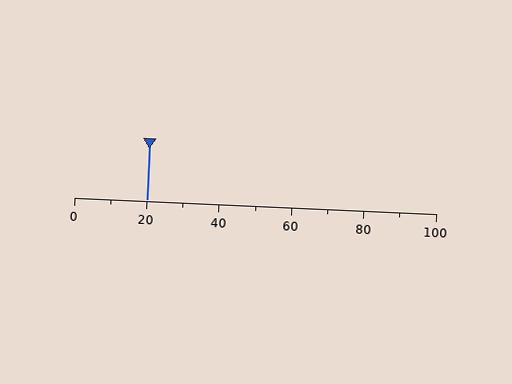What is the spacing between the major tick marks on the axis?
The major ticks are spaced 20 apart.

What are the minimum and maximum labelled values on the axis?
The axis runs from 0 to 100.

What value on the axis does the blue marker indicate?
The marker indicates approximately 20.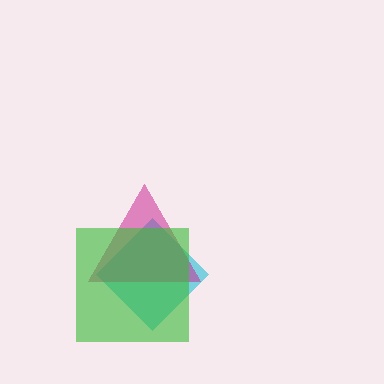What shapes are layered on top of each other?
The layered shapes are: a cyan diamond, a magenta triangle, a green square.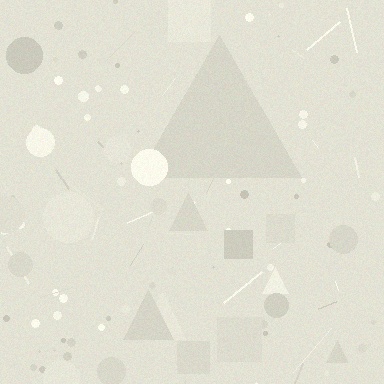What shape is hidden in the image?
A triangle is hidden in the image.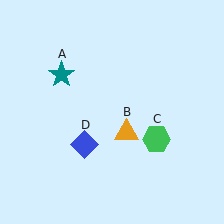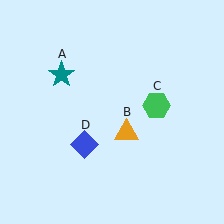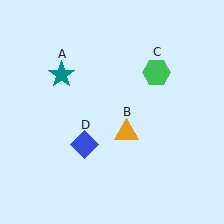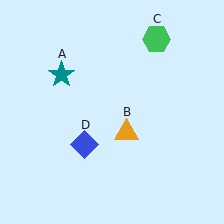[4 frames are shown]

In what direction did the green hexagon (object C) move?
The green hexagon (object C) moved up.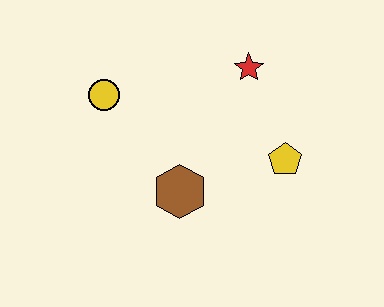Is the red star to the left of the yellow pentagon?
Yes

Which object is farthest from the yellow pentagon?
The yellow circle is farthest from the yellow pentagon.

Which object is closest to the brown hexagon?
The yellow pentagon is closest to the brown hexagon.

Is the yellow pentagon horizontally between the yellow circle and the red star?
No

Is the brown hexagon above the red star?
No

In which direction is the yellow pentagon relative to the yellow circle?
The yellow pentagon is to the right of the yellow circle.